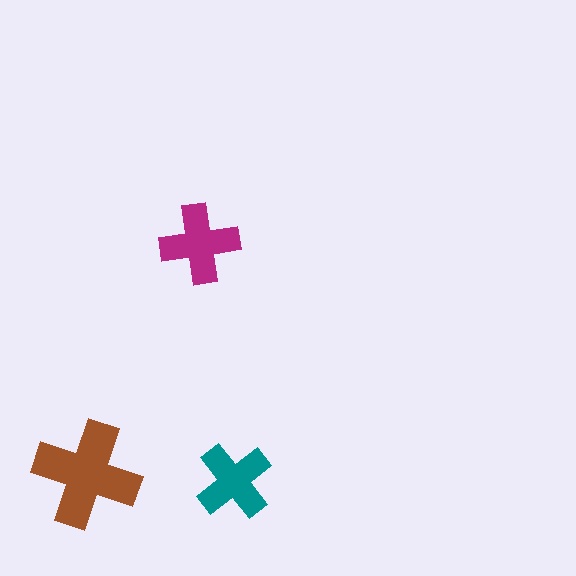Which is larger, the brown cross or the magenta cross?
The brown one.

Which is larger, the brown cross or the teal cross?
The brown one.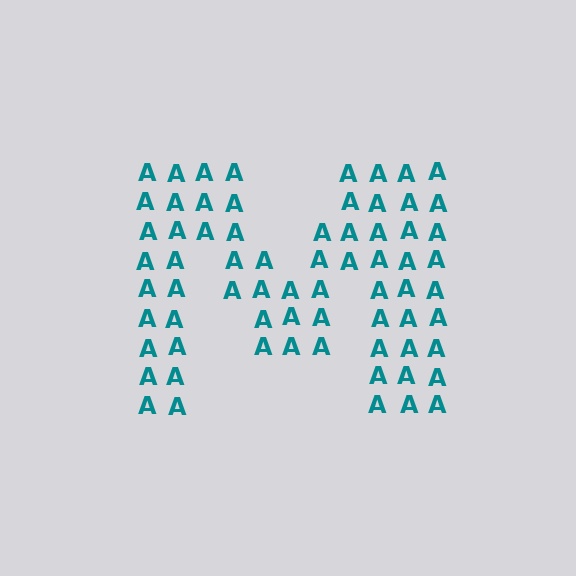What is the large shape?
The large shape is the letter M.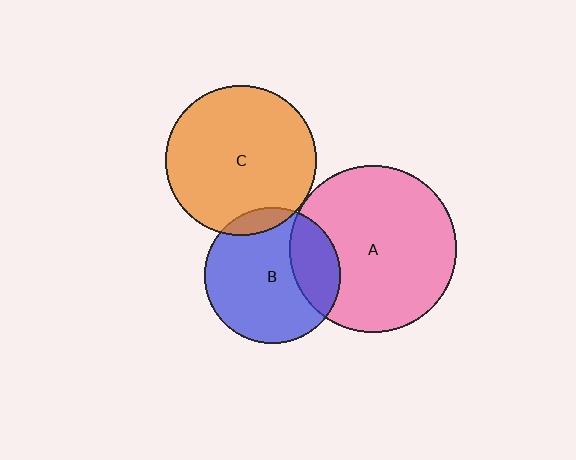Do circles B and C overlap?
Yes.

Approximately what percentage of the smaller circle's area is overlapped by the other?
Approximately 10%.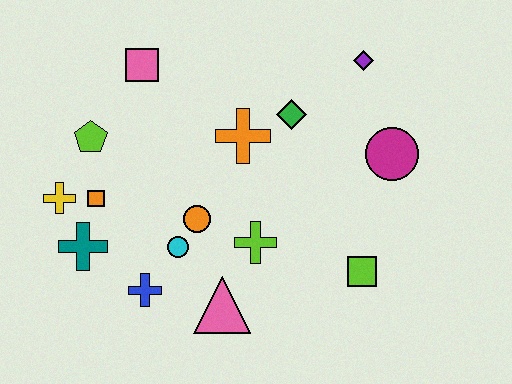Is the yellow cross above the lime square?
Yes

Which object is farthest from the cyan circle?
The purple diamond is farthest from the cyan circle.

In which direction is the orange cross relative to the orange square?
The orange cross is to the right of the orange square.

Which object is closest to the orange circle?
The cyan circle is closest to the orange circle.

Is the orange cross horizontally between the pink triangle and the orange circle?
No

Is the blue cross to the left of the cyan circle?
Yes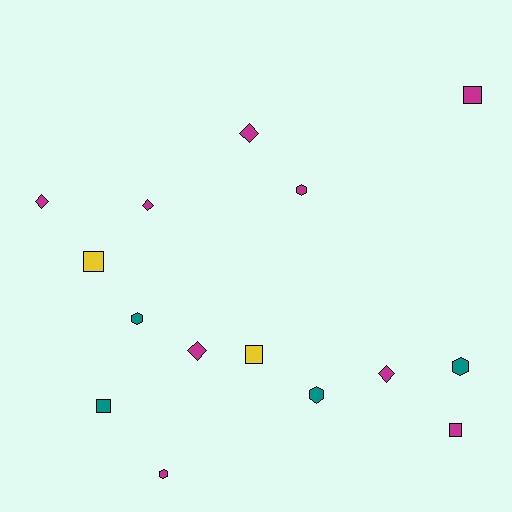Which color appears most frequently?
Magenta, with 9 objects.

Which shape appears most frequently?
Square, with 5 objects.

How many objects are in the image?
There are 15 objects.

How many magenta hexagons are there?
There are 2 magenta hexagons.